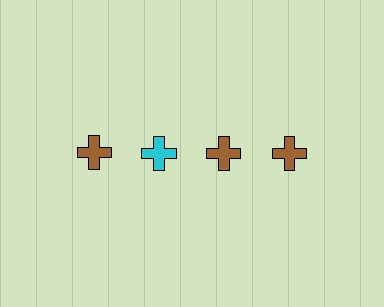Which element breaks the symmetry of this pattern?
The cyan cross in the top row, second from left column breaks the symmetry. All other shapes are brown crosses.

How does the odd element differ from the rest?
It has a different color: cyan instead of brown.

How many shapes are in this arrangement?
There are 4 shapes arranged in a grid pattern.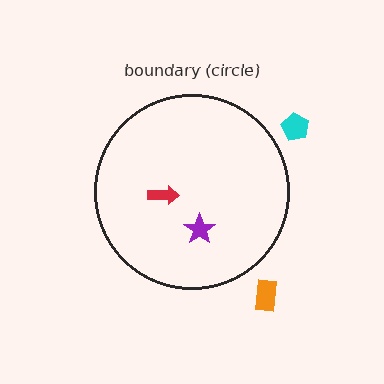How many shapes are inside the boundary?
2 inside, 2 outside.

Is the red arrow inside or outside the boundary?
Inside.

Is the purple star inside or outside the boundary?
Inside.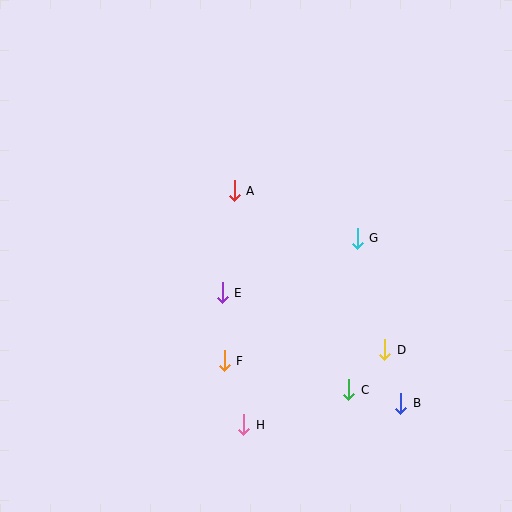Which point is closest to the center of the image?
Point E at (222, 293) is closest to the center.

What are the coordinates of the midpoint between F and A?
The midpoint between F and A is at (229, 276).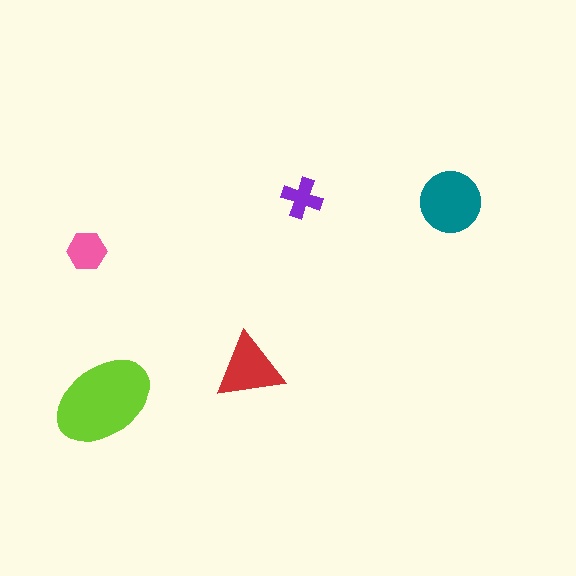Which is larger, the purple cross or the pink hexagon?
The pink hexagon.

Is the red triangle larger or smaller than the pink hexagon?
Larger.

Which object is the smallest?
The purple cross.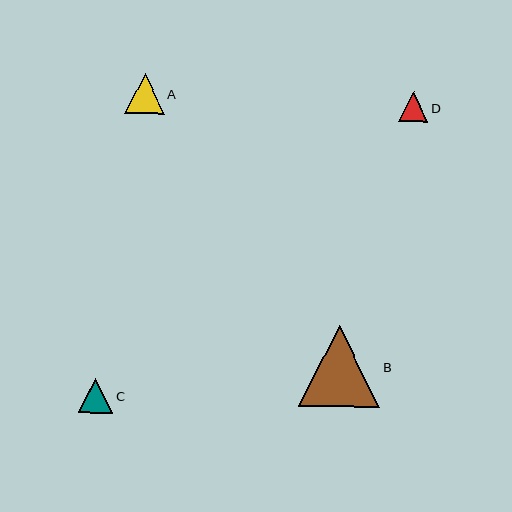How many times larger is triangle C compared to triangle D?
Triangle C is approximately 1.2 times the size of triangle D.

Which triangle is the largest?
Triangle B is the largest with a size of approximately 81 pixels.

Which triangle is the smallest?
Triangle D is the smallest with a size of approximately 30 pixels.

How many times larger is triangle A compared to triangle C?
Triangle A is approximately 1.2 times the size of triangle C.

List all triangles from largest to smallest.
From largest to smallest: B, A, C, D.